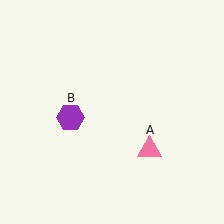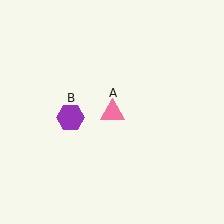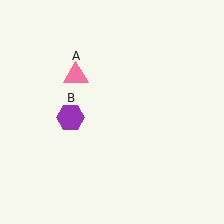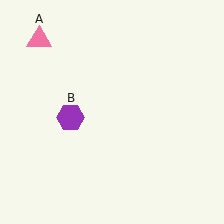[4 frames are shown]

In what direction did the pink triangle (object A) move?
The pink triangle (object A) moved up and to the left.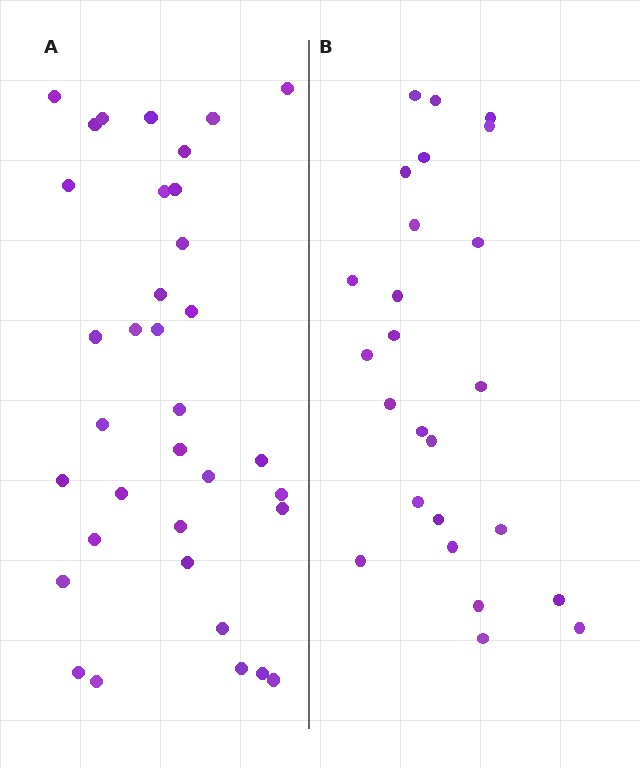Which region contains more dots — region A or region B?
Region A (the left region) has more dots.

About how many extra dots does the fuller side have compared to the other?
Region A has roughly 10 or so more dots than region B.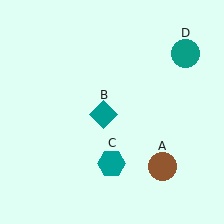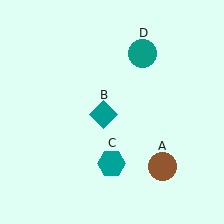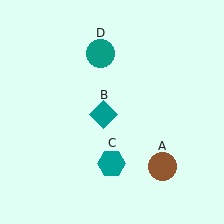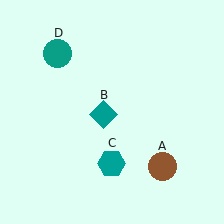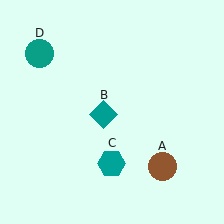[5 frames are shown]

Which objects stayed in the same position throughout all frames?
Brown circle (object A) and teal diamond (object B) and teal hexagon (object C) remained stationary.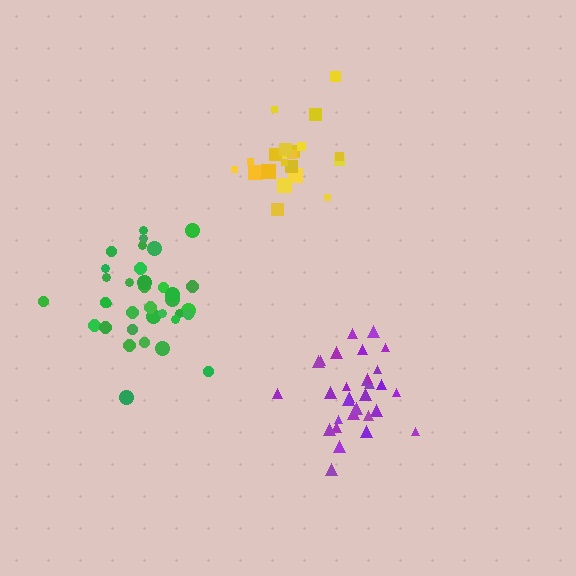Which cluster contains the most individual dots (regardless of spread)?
Green (35).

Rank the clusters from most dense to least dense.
yellow, purple, green.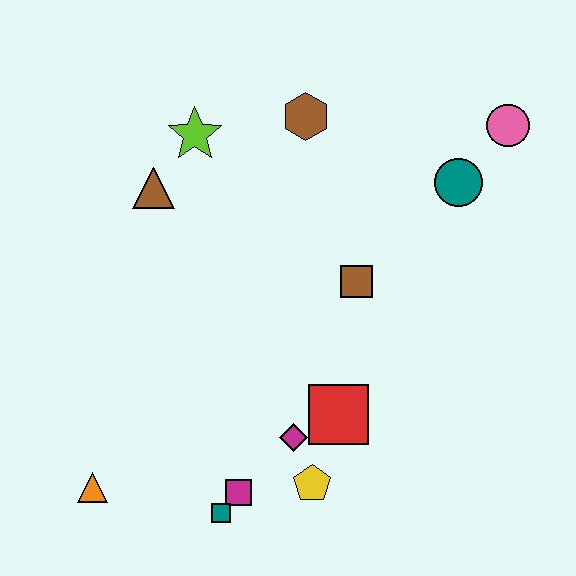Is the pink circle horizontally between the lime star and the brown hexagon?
No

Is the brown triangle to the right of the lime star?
No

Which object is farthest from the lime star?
The teal square is farthest from the lime star.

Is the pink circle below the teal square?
No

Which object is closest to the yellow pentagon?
The magenta diamond is closest to the yellow pentagon.